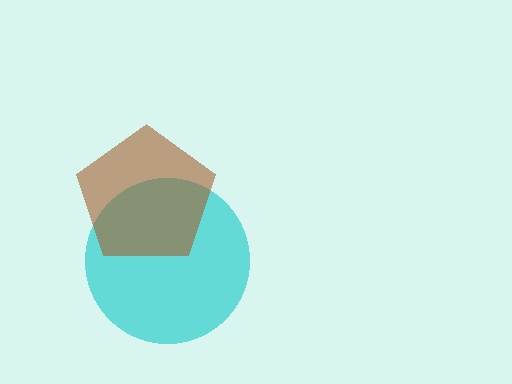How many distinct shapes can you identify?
There are 2 distinct shapes: a cyan circle, a brown pentagon.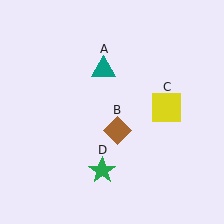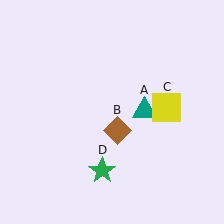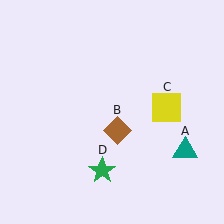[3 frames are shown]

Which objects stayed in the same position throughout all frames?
Brown diamond (object B) and yellow square (object C) and green star (object D) remained stationary.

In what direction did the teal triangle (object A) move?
The teal triangle (object A) moved down and to the right.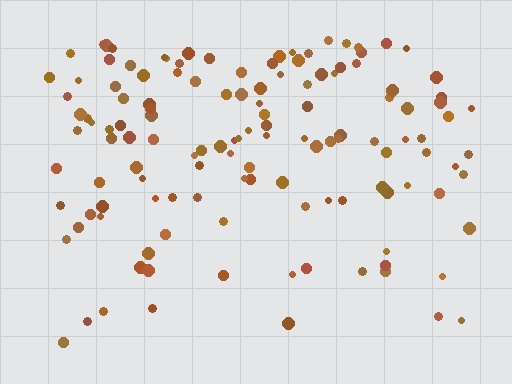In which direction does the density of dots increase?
From bottom to top, with the top side densest.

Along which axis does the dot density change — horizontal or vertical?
Vertical.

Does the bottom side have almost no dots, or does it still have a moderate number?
Still a moderate number, just noticeably fewer than the top.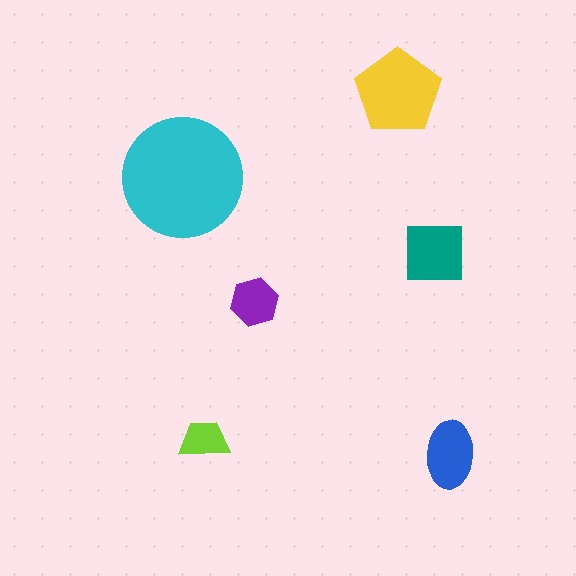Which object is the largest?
The cyan circle.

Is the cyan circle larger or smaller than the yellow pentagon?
Larger.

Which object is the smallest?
The lime trapezoid.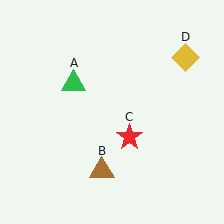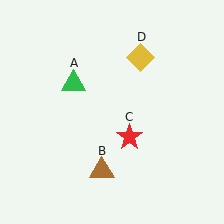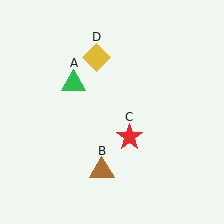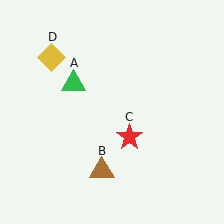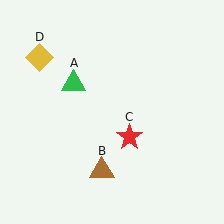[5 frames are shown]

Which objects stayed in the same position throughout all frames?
Green triangle (object A) and brown triangle (object B) and red star (object C) remained stationary.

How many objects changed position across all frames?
1 object changed position: yellow diamond (object D).